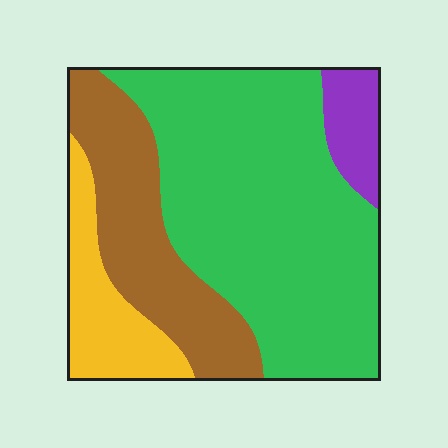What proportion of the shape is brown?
Brown covers roughly 25% of the shape.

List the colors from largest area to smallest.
From largest to smallest: green, brown, yellow, purple.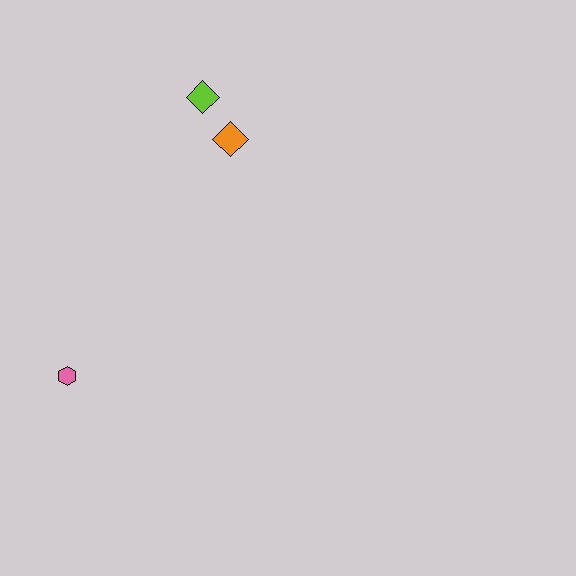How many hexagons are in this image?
There is 1 hexagon.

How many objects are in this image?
There are 3 objects.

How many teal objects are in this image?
There are no teal objects.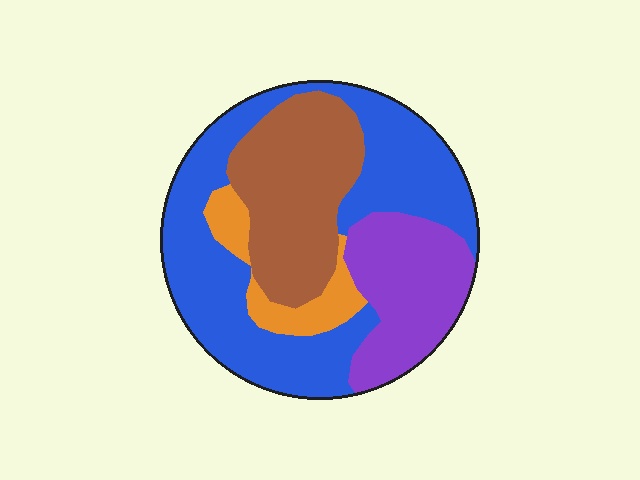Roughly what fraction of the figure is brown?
Brown takes up between a quarter and a half of the figure.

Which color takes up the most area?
Blue, at roughly 45%.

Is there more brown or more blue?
Blue.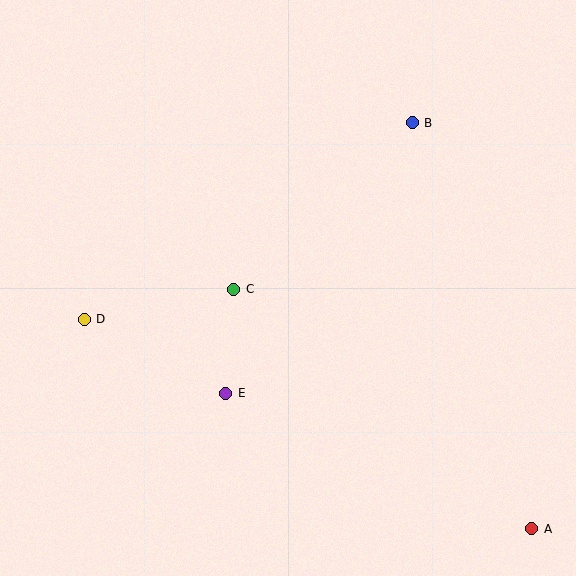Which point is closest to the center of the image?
Point C at (234, 289) is closest to the center.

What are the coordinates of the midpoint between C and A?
The midpoint between C and A is at (383, 409).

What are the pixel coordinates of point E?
Point E is at (226, 393).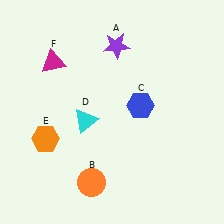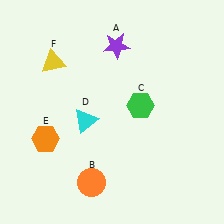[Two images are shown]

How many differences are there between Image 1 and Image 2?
There are 2 differences between the two images.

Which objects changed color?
C changed from blue to green. F changed from magenta to yellow.